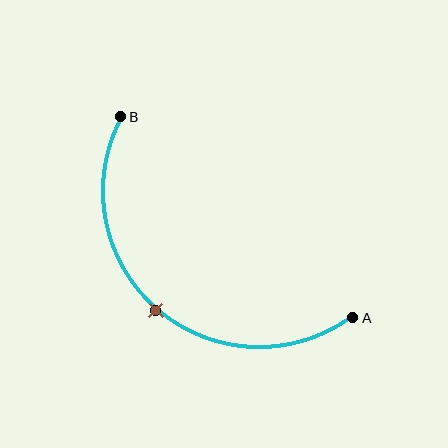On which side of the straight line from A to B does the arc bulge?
The arc bulges below and to the left of the straight line connecting A and B.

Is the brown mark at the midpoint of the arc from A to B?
Yes. The brown mark lies on the arc at equal arc-length from both A and B — it is the arc midpoint.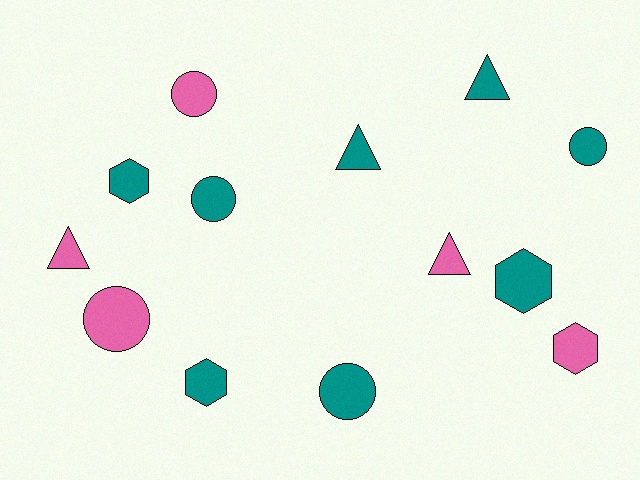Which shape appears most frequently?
Circle, with 5 objects.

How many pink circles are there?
There are 2 pink circles.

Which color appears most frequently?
Teal, with 8 objects.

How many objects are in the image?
There are 13 objects.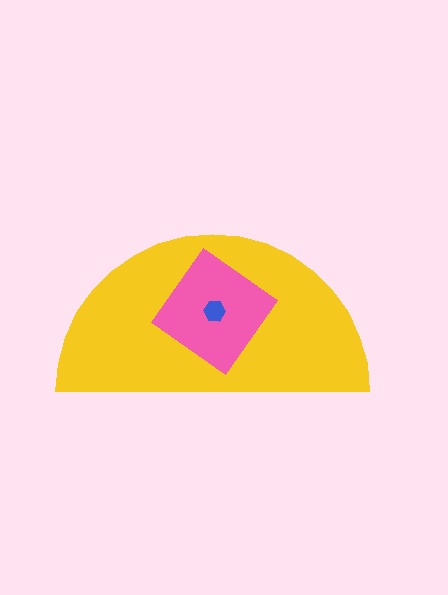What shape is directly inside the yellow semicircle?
The pink diamond.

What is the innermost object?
The blue hexagon.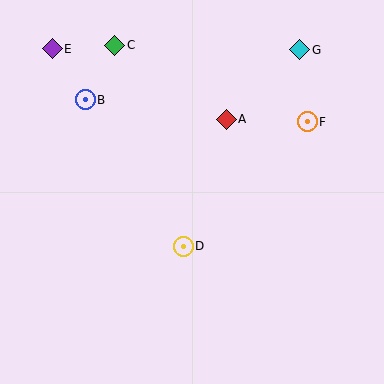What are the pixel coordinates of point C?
Point C is at (115, 45).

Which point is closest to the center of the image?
Point D at (183, 246) is closest to the center.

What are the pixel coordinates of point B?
Point B is at (85, 100).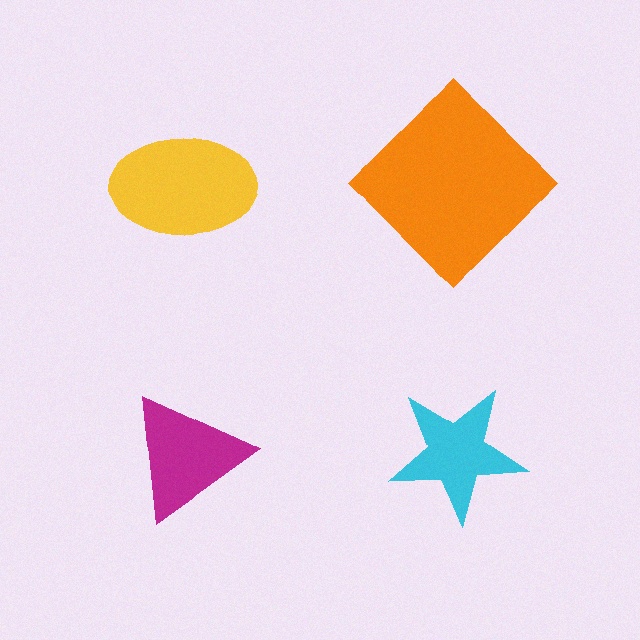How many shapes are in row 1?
2 shapes.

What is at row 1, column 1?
A yellow ellipse.